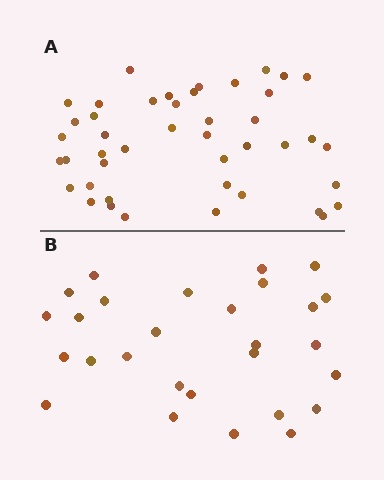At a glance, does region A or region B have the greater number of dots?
Region A (the top region) has more dots.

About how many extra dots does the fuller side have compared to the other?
Region A has approximately 15 more dots than region B.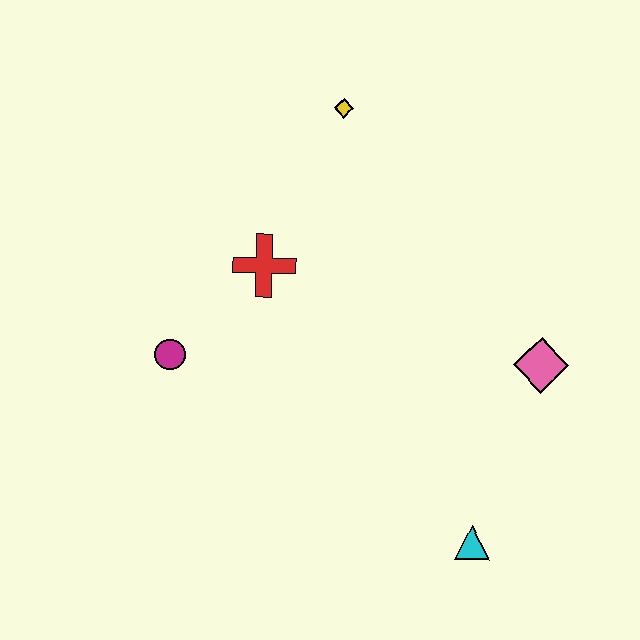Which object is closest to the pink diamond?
The cyan triangle is closest to the pink diamond.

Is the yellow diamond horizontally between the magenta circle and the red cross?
No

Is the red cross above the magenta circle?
Yes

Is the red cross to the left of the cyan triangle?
Yes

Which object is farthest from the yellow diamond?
The cyan triangle is farthest from the yellow diamond.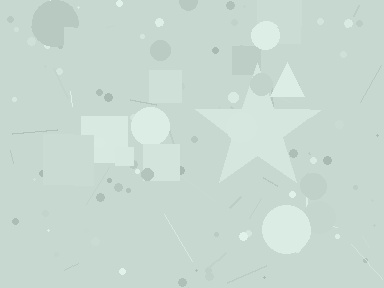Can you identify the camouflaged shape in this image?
The camouflaged shape is a star.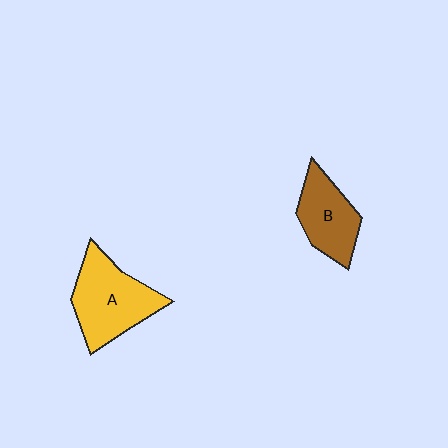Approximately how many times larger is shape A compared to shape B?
Approximately 1.4 times.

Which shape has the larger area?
Shape A (yellow).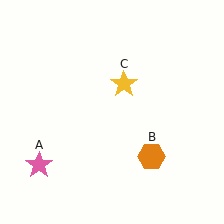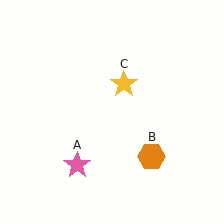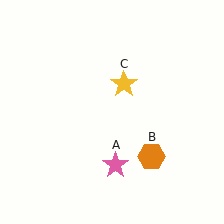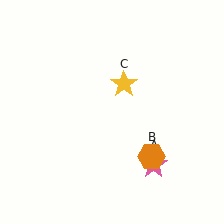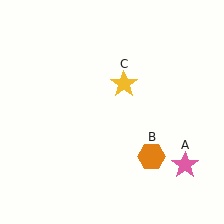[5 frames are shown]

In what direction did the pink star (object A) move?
The pink star (object A) moved right.